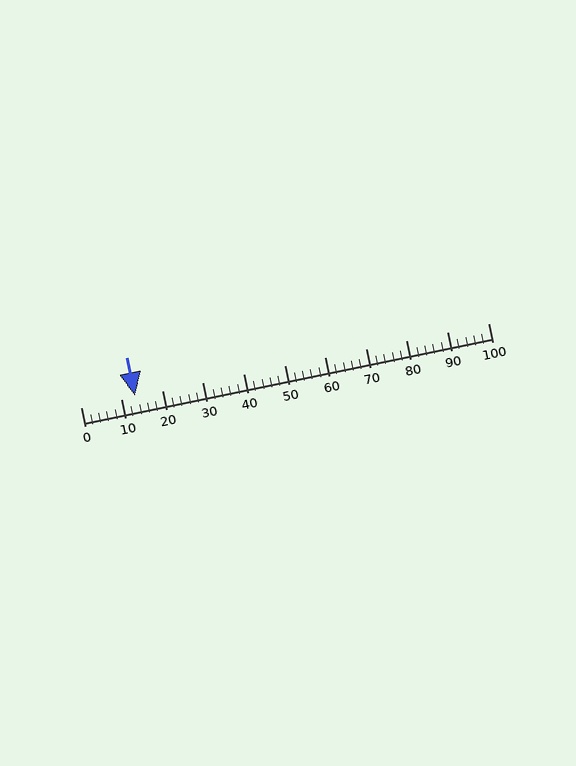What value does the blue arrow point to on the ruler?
The blue arrow points to approximately 13.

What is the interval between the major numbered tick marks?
The major tick marks are spaced 10 units apart.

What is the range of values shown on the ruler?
The ruler shows values from 0 to 100.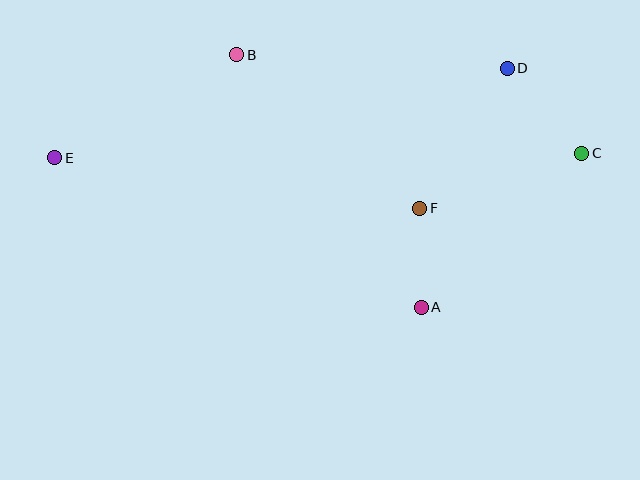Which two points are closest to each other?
Points A and F are closest to each other.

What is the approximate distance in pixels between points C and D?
The distance between C and D is approximately 113 pixels.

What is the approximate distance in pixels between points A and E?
The distance between A and E is approximately 396 pixels.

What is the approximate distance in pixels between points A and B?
The distance between A and B is approximately 313 pixels.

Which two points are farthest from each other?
Points C and E are farthest from each other.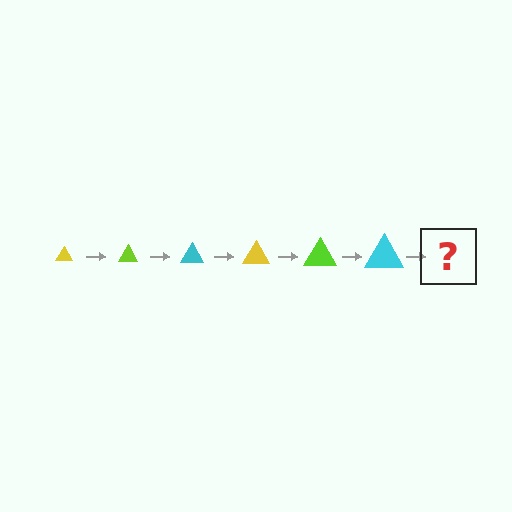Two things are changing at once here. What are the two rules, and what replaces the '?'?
The two rules are that the triangle grows larger each step and the color cycles through yellow, lime, and cyan. The '?' should be a yellow triangle, larger than the previous one.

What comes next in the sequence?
The next element should be a yellow triangle, larger than the previous one.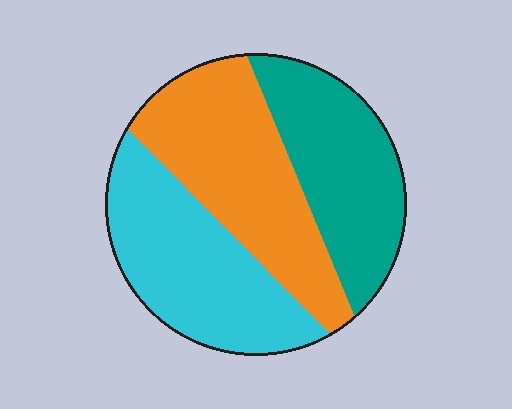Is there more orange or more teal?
Orange.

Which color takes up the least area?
Teal, at roughly 30%.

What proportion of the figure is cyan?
Cyan takes up about one third (1/3) of the figure.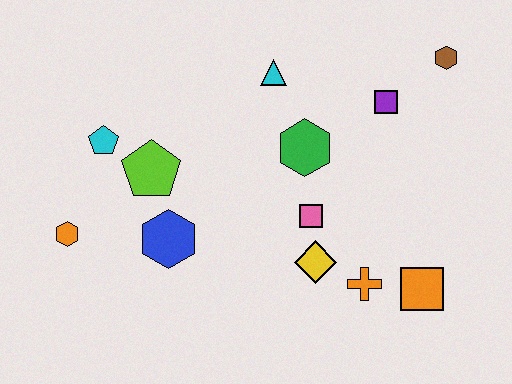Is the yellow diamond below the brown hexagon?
Yes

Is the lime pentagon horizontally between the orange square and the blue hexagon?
No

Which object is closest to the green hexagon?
The pink square is closest to the green hexagon.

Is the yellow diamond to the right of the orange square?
No